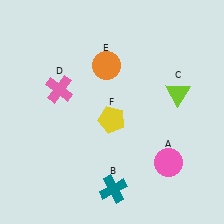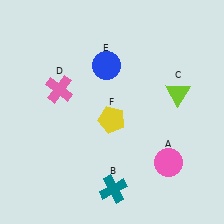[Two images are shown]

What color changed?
The circle (E) changed from orange in Image 1 to blue in Image 2.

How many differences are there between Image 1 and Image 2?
There is 1 difference between the two images.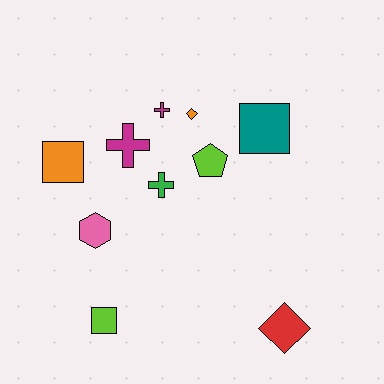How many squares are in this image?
There are 3 squares.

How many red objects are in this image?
There is 1 red object.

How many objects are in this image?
There are 10 objects.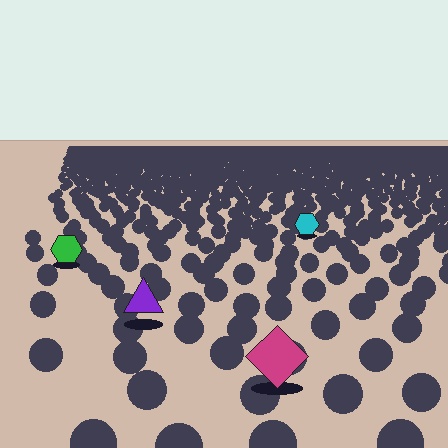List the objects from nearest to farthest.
From nearest to farthest: the magenta diamond, the purple triangle, the green hexagon, the cyan hexagon.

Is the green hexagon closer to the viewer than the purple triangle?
No. The purple triangle is closer — you can tell from the texture gradient: the ground texture is coarser near it.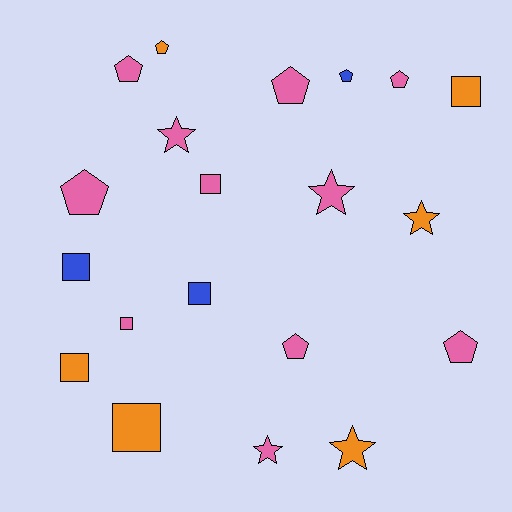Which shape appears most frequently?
Pentagon, with 8 objects.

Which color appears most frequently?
Pink, with 11 objects.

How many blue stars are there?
There are no blue stars.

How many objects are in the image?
There are 20 objects.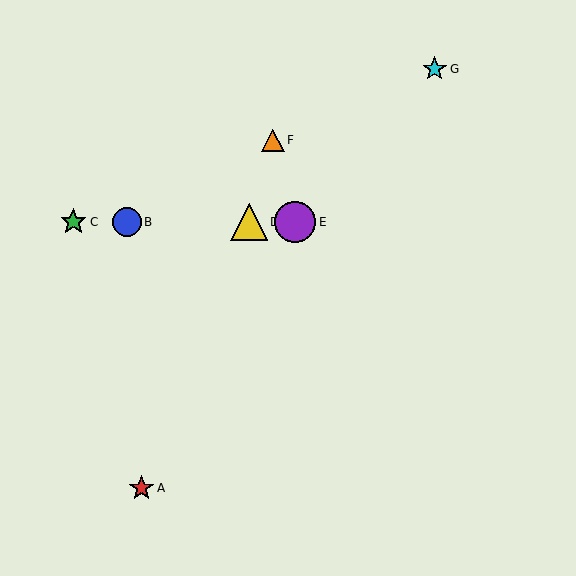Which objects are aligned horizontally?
Objects B, C, D, E are aligned horizontally.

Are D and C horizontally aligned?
Yes, both are at y≈222.